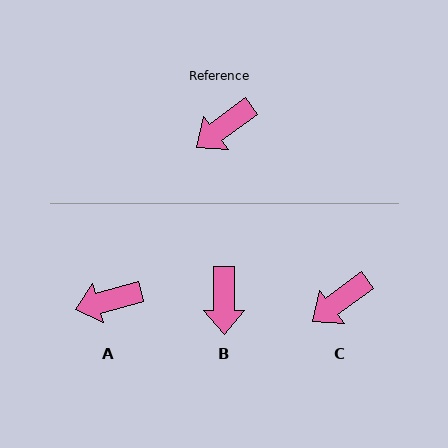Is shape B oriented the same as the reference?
No, it is off by about 54 degrees.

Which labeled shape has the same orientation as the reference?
C.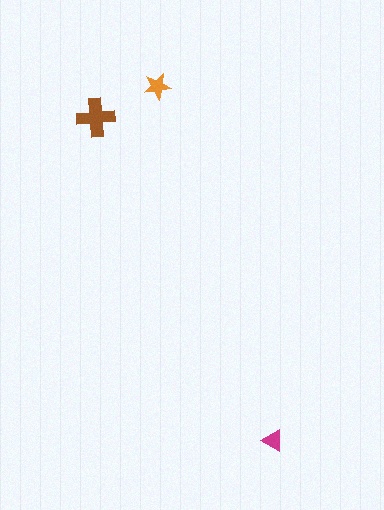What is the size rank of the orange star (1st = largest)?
2nd.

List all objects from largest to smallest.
The brown cross, the orange star, the magenta triangle.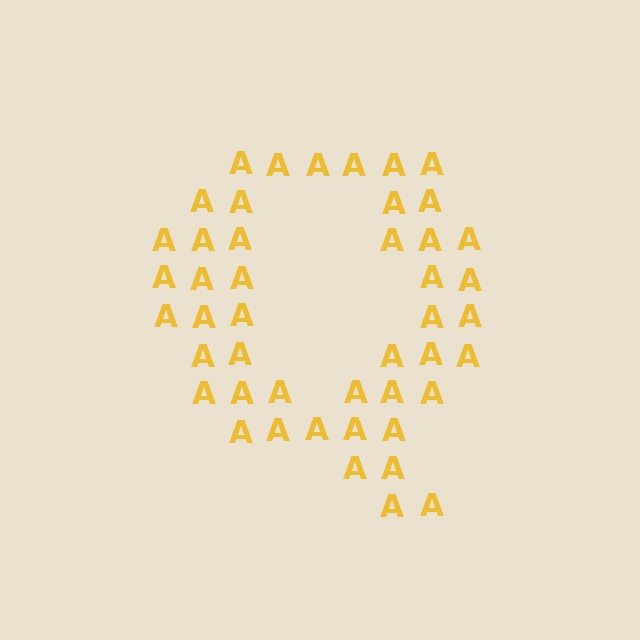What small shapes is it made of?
It is made of small letter A's.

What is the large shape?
The large shape is the letter Q.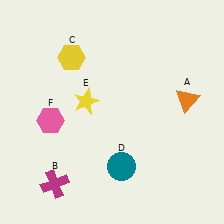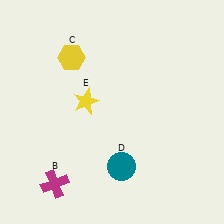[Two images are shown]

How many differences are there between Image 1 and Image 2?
There are 2 differences between the two images.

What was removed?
The orange triangle (A), the pink hexagon (F) were removed in Image 2.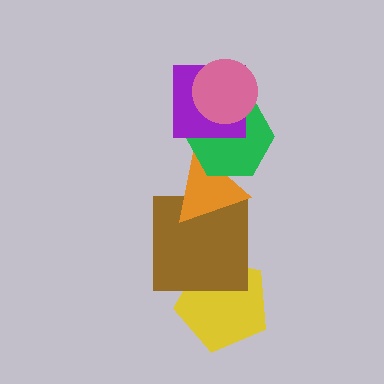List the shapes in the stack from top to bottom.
From top to bottom: the pink circle, the purple square, the green hexagon, the orange triangle, the brown square, the yellow pentagon.